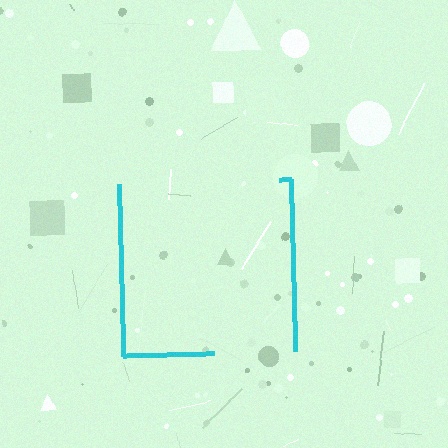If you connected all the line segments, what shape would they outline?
They would outline a square.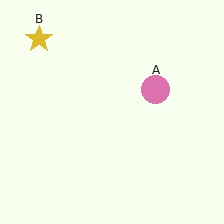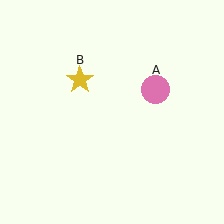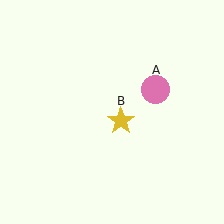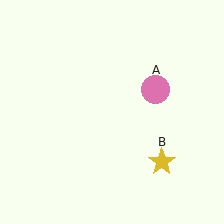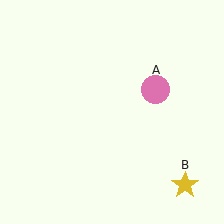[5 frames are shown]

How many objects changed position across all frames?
1 object changed position: yellow star (object B).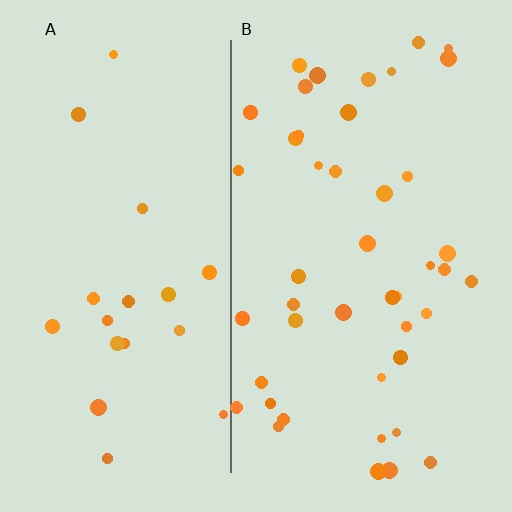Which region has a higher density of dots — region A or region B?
B (the right).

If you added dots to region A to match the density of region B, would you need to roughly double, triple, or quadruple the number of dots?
Approximately double.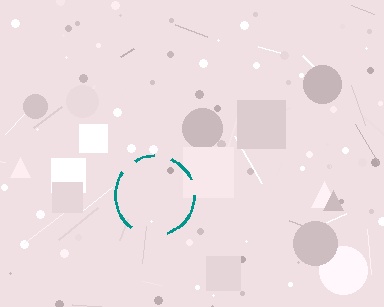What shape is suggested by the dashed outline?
The dashed outline suggests a circle.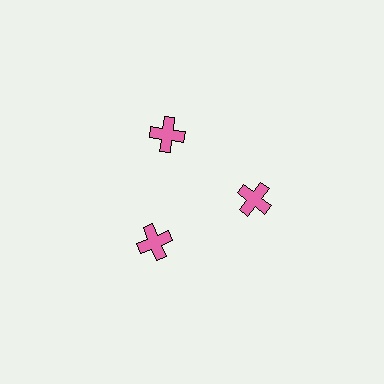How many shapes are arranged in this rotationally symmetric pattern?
There are 3 shapes, arranged in 3 groups of 1.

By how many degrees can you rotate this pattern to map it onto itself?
The pattern maps onto itself every 120 degrees of rotation.